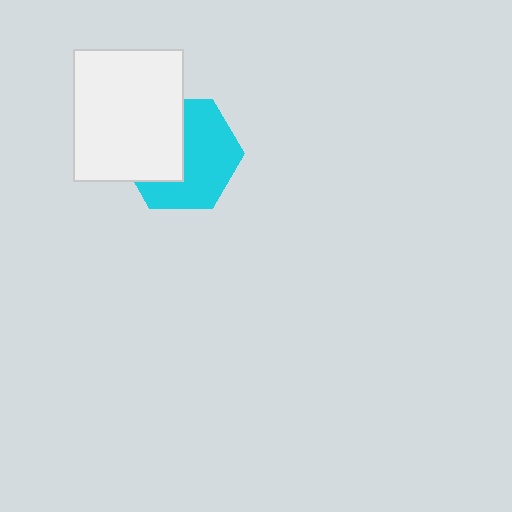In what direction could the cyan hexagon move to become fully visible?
The cyan hexagon could move right. That would shift it out from behind the white rectangle entirely.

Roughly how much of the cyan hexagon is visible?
About half of it is visible (roughly 59%).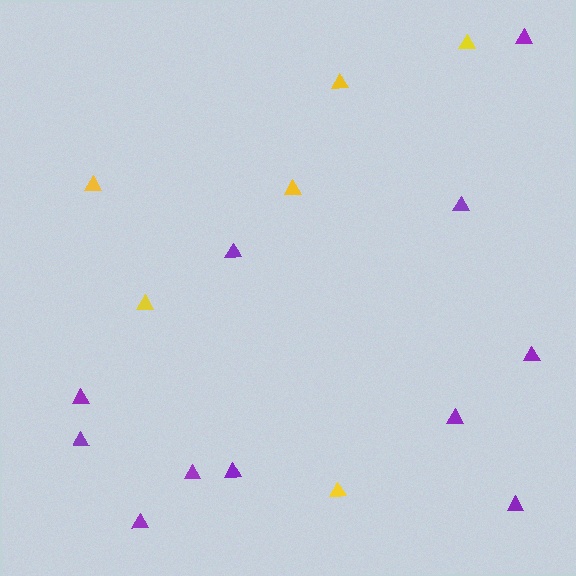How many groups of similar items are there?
There are 2 groups: one group of yellow triangles (6) and one group of purple triangles (11).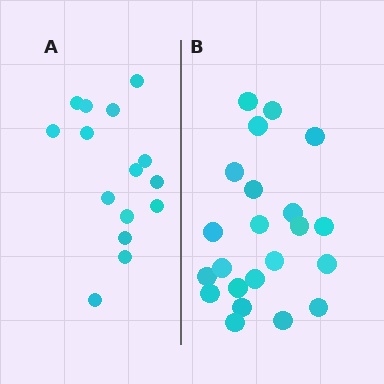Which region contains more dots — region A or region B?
Region B (the right region) has more dots.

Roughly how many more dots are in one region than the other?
Region B has roughly 8 or so more dots than region A.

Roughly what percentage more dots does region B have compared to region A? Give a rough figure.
About 45% more.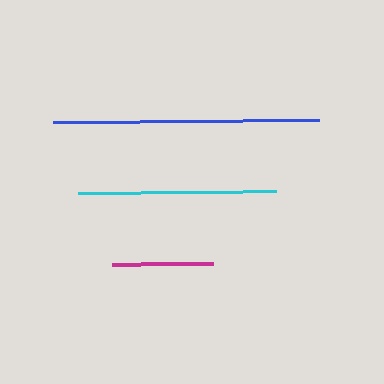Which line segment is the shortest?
The magenta line is the shortest at approximately 101 pixels.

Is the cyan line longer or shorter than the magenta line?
The cyan line is longer than the magenta line.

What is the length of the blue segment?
The blue segment is approximately 266 pixels long.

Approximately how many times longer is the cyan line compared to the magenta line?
The cyan line is approximately 2.0 times the length of the magenta line.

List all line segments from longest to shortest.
From longest to shortest: blue, cyan, magenta.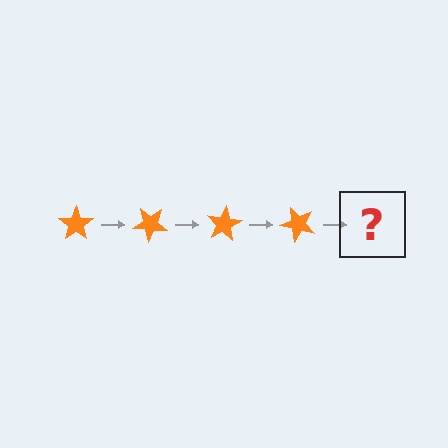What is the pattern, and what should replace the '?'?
The pattern is that the star rotates 40 degrees each step. The '?' should be an orange star rotated 160 degrees.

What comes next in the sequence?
The next element should be an orange star rotated 160 degrees.